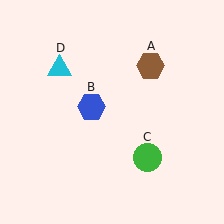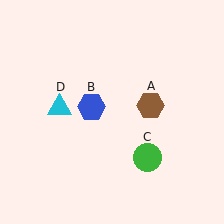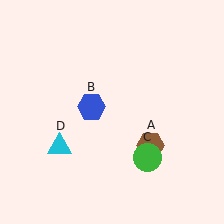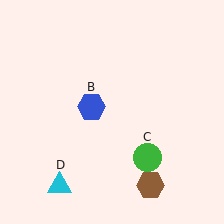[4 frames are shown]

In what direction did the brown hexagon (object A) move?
The brown hexagon (object A) moved down.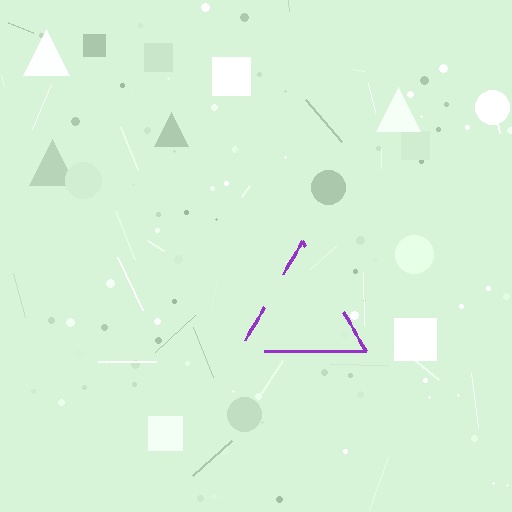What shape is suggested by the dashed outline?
The dashed outline suggests a triangle.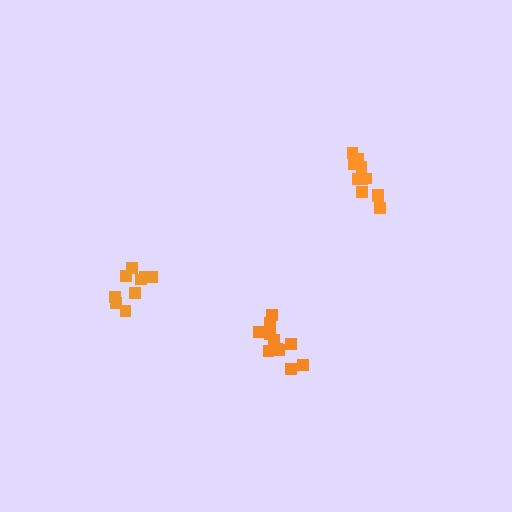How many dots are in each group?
Group 1: 9 dots, Group 2: 11 dots, Group 3: 11 dots (31 total).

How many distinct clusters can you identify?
There are 3 distinct clusters.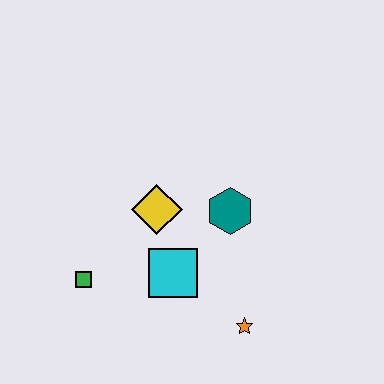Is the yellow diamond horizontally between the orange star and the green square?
Yes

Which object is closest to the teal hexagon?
The yellow diamond is closest to the teal hexagon.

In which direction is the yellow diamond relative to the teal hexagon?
The yellow diamond is to the left of the teal hexagon.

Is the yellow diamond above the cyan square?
Yes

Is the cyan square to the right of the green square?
Yes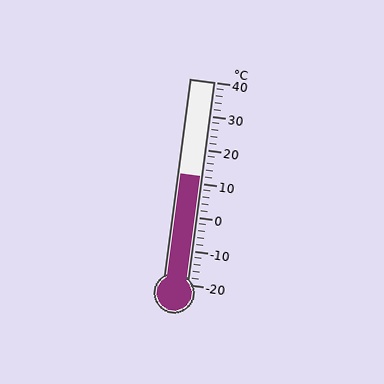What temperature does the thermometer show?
The thermometer shows approximately 12°C.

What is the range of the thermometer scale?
The thermometer scale ranges from -20°C to 40°C.